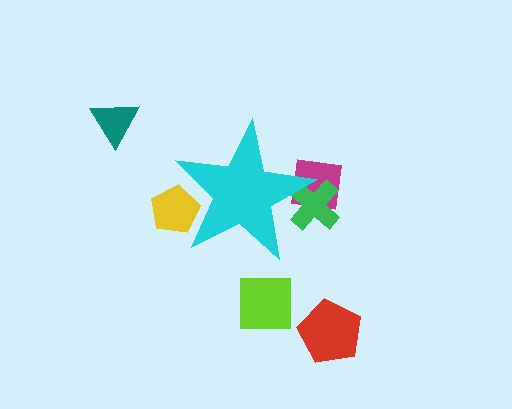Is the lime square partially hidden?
No, the lime square is fully visible.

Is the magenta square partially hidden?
Yes, the magenta square is partially hidden behind the cyan star.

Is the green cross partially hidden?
Yes, the green cross is partially hidden behind the cyan star.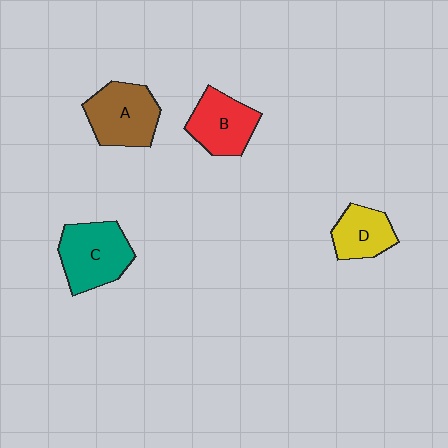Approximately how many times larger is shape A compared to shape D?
Approximately 1.4 times.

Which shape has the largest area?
Shape C (teal).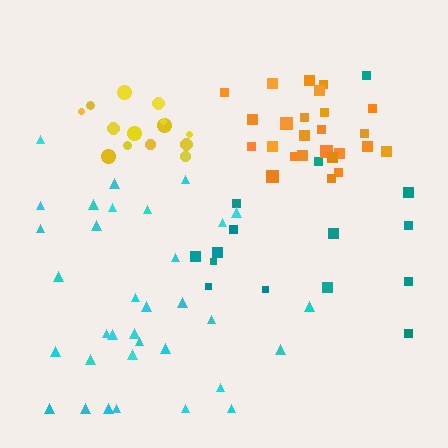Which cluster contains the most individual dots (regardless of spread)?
Cyan (34).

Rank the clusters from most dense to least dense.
orange, yellow, cyan, teal.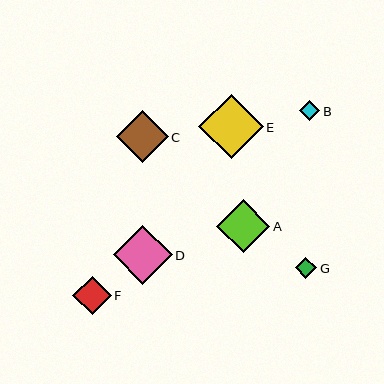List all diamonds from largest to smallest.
From largest to smallest: E, D, A, C, F, G, B.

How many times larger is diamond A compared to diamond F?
Diamond A is approximately 1.4 times the size of diamond F.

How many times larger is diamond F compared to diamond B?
Diamond F is approximately 1.8 times the size of diamond B.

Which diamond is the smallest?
Diamond B is the smallest with a size of approximately 21 pixels.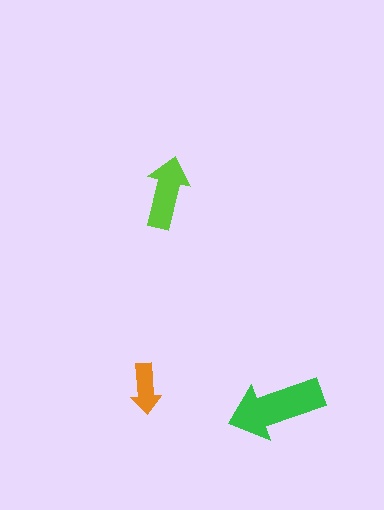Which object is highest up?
The lime arrow is topmost.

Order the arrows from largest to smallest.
the green one, the lime one, the orange one.